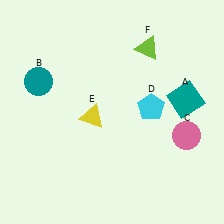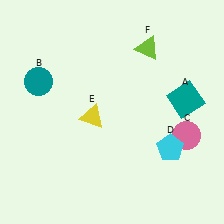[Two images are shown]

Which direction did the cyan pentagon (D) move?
The cyan pentagon (D) moved down.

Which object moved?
The cyan pentagon (D) moved down.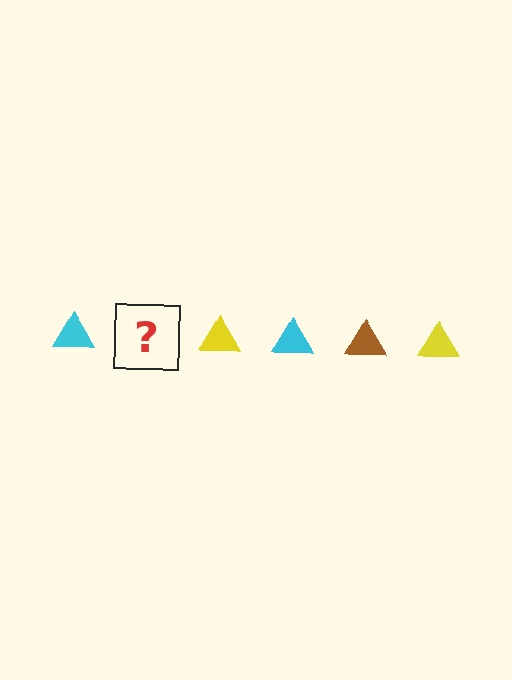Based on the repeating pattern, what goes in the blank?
The blank should be a brown triangle.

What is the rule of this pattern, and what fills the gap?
The rule is that the pattern cycles through cyan, brown, yellow triangles. The gap should be filled with a brown triangle.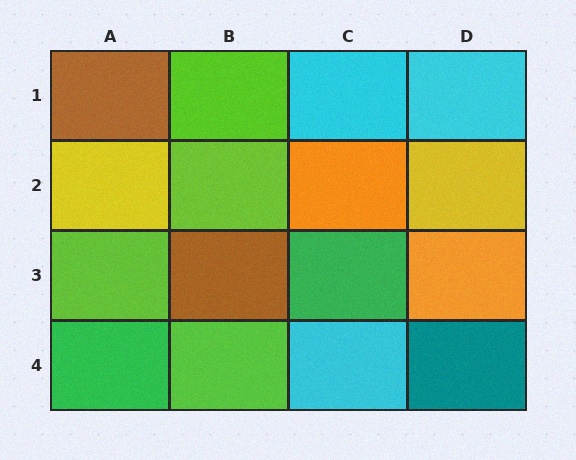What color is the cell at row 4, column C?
Cyan.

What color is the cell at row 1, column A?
Brown.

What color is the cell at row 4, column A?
Green.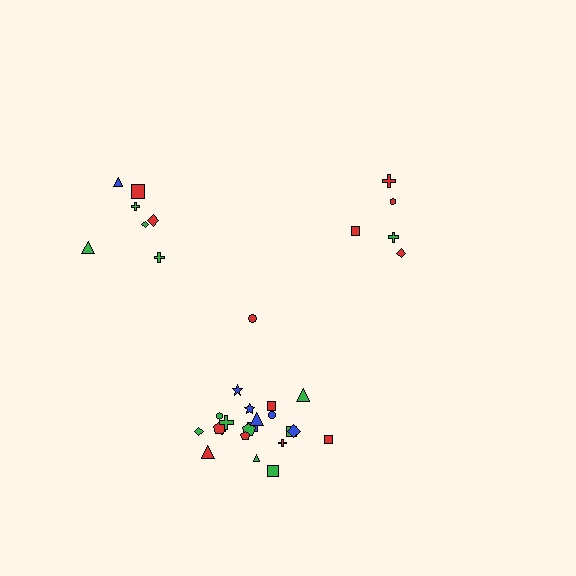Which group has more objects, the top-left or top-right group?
The top-left group.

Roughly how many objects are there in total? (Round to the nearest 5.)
Roughly 35 objects in total.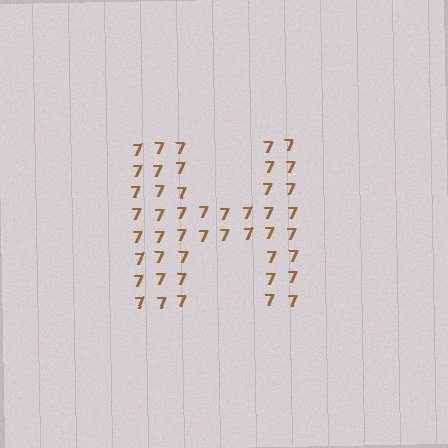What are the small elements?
The small elements are digit 7's.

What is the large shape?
The large shape is the letter H.